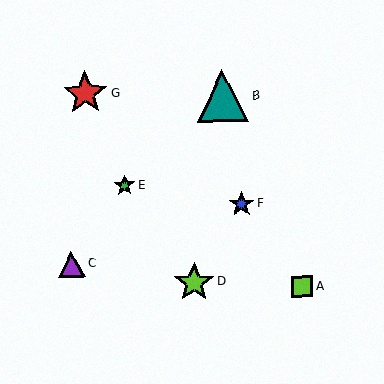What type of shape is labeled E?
Shape E is a green star.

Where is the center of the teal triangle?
The center of the teal triangle is at (223, 96).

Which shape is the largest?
The teal triangle (labeled B) is the largest.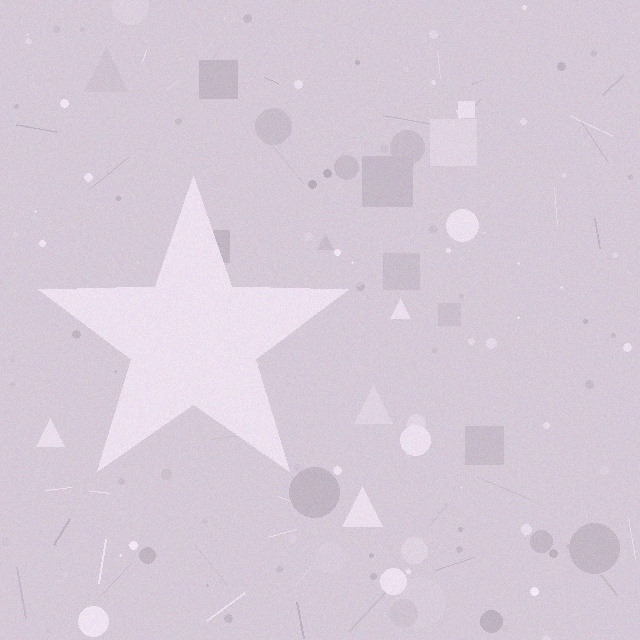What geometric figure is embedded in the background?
A star is embedded in the background.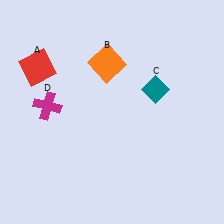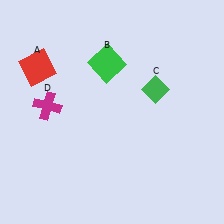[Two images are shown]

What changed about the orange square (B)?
In Image 1, B is orange. In Image 2, it changed to green.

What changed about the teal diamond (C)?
In Image 1, C is teal. In Image 2, it changed to green.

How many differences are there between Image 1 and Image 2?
There are 2 differences between the two images.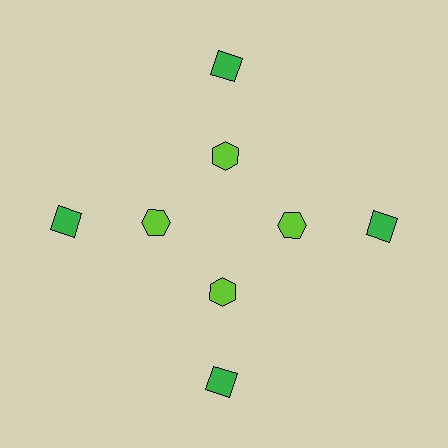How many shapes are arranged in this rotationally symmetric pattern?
There are 8 shapes, arranged in 4 groups of 2.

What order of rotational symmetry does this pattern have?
This pattern has 4-fold rotational symmetry.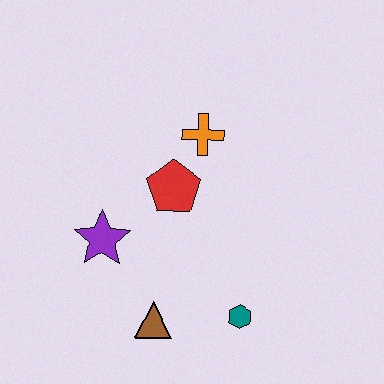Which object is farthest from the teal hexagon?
The orange cross is farthest from the teal hexagon.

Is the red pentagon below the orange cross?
Yes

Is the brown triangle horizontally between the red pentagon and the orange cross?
No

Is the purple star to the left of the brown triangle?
Yes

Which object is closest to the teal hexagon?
The brown triangle is closest to the teal hexagon.